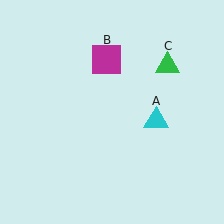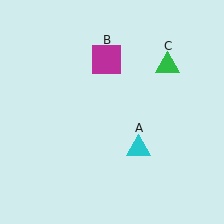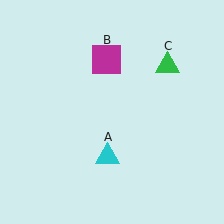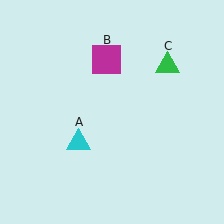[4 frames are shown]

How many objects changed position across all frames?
1 object changed position: cyan triangle (object A).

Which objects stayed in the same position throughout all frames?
Magenta square (object B) and green triangle (object C) remained stationary.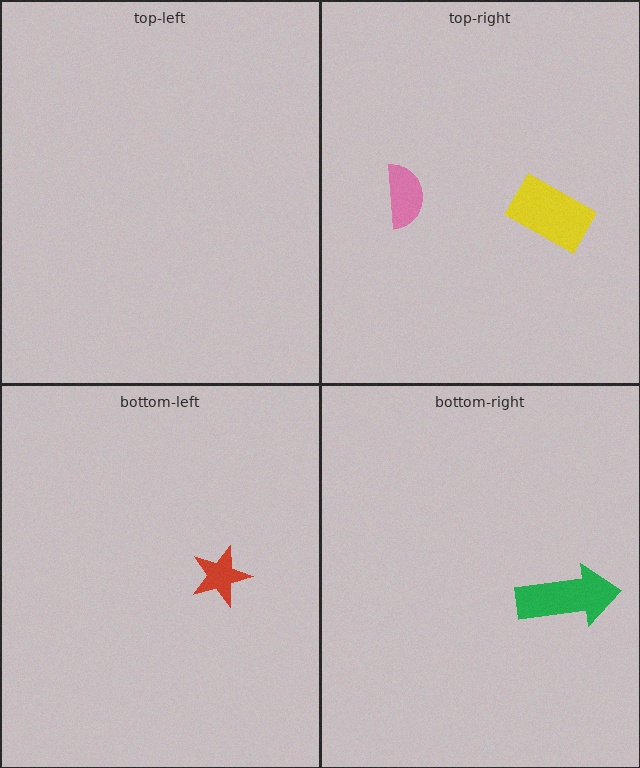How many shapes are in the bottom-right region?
1.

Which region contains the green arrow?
The bottom-right region.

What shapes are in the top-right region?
The pink semicircle, the yellow rectangle.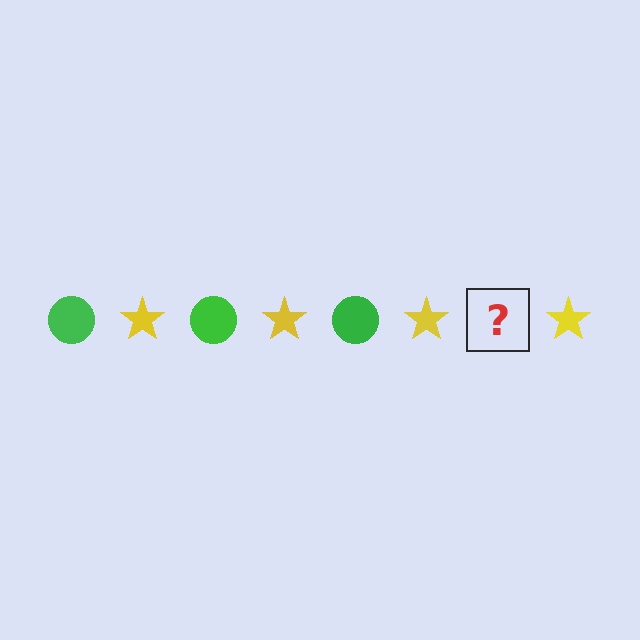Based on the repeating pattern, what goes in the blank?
The blank should be a green circle.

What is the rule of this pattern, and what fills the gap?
The rule is that the pattern alternates between green circle and yellow star. The gap should be filled with a green circle.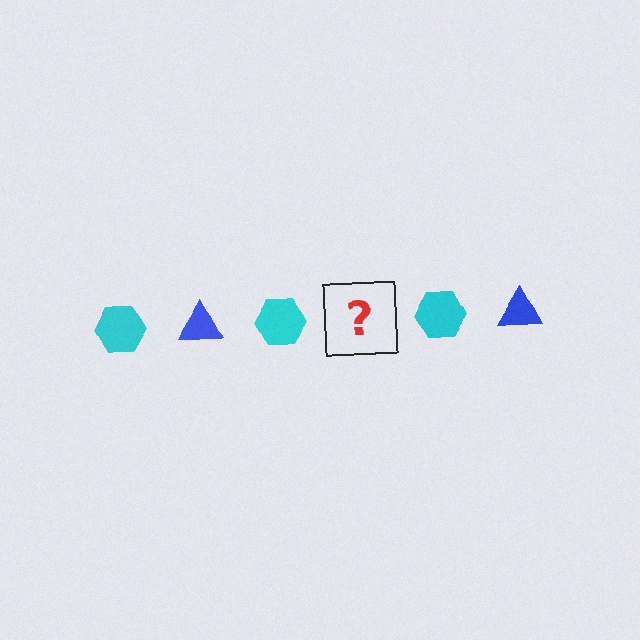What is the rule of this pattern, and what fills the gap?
The rule is that the pattern alternates between cyan hexagon and blue triangle. The gap should be filled with a blue triangle.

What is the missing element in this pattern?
The missing element is a blue triangle.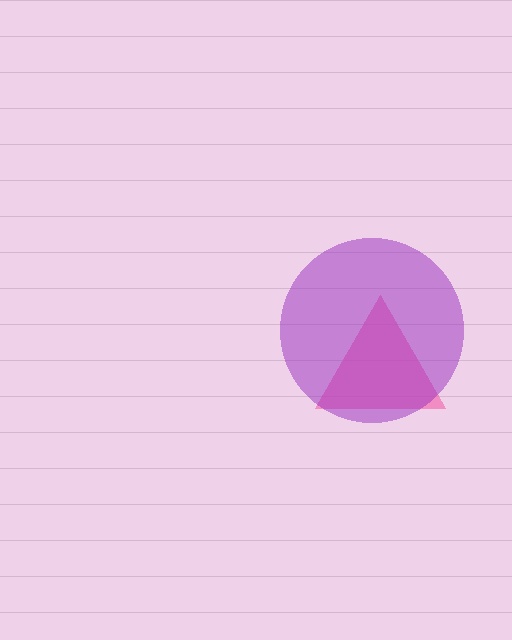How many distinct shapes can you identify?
There are 2 distinct shapes: a pink triangle, a purple circle.